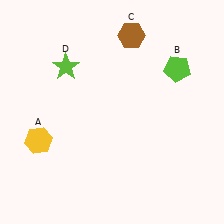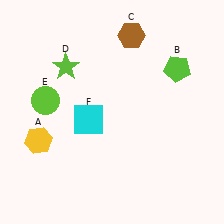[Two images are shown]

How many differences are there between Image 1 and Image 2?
There are 2 differences between the two images.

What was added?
A lime circle (E), a cyan square (F) were added in Image 2.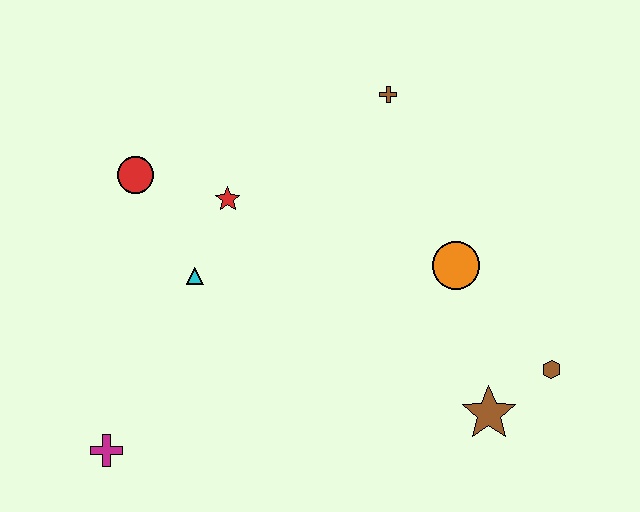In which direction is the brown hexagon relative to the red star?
The brown hexagon is to the right of the red star.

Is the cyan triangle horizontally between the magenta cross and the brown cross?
Yes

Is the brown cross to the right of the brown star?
No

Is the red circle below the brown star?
No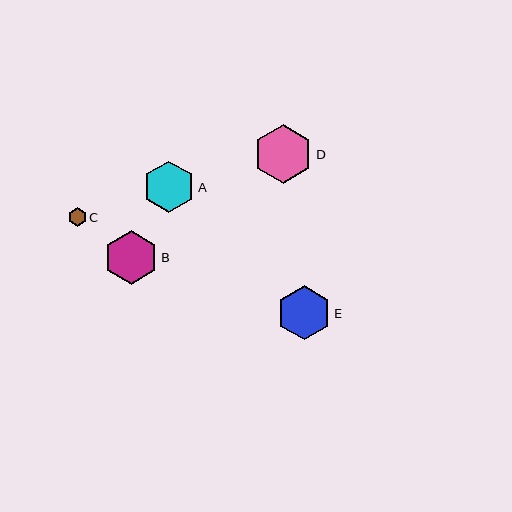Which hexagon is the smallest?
Hexagon C is the smallest with a size of approximately 18 pixels.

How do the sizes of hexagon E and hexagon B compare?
Hexagon E and hexagon B are approximately the same size.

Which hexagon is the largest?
Hexagon D is the largest with a size of approximately 59 pixels.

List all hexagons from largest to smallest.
From largest to smallest: D, E, B, A, C.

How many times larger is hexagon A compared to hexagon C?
Hexagon A is approximately 2.8 times the size of hexagon C.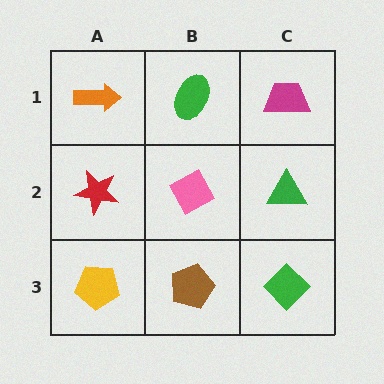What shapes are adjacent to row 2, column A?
An orange arrow (row 1, column A), a yellow pentagon (row 3, column A), a pink diamond (row 2, column B).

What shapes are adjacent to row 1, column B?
A pink diamond (row 2, column B), an orange arrow (row 1, column A), a magenta trapezoid (row 1, column C).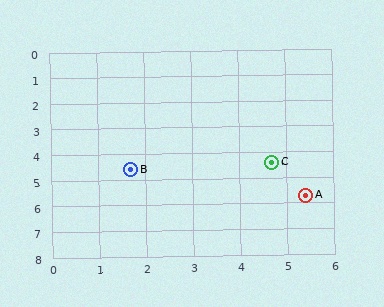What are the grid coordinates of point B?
Point B is at approximately (1.7, 4.6).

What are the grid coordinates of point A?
Point A is at approximately (5.4, 5.7).